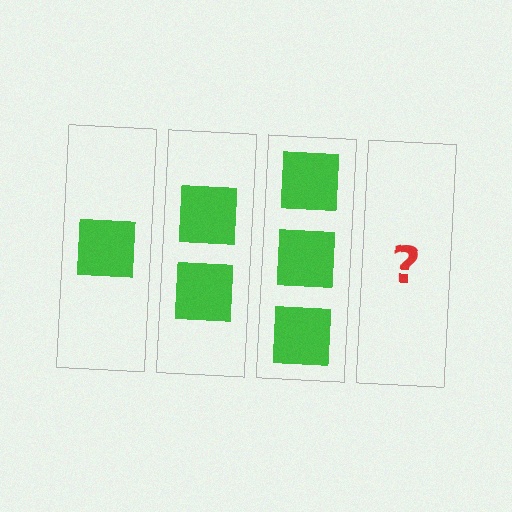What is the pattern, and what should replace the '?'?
The pattern is that each step adds one more square. The '?' should be 4 squares.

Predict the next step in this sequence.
The next step is 4 squares.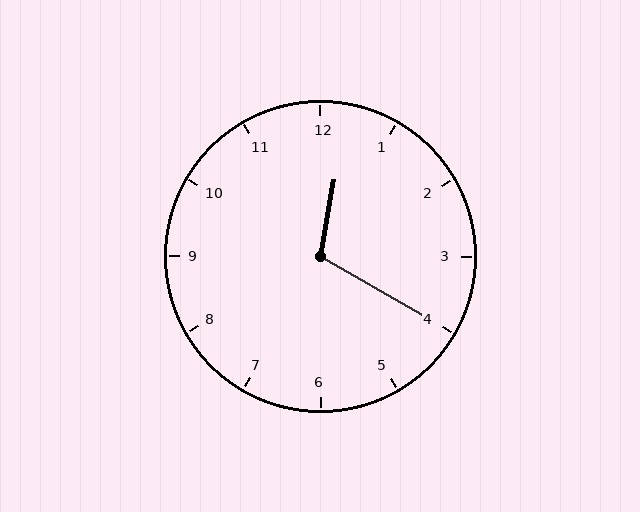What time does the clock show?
12:20.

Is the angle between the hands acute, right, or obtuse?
It is obtuse.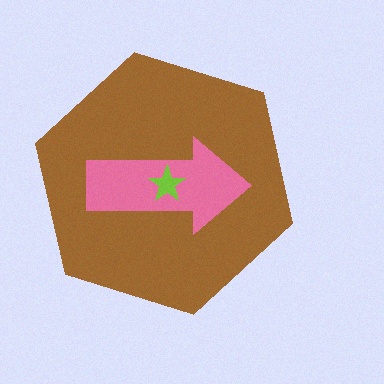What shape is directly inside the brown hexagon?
The pink arrow.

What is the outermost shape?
The brown hexagon.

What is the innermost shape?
The lime star.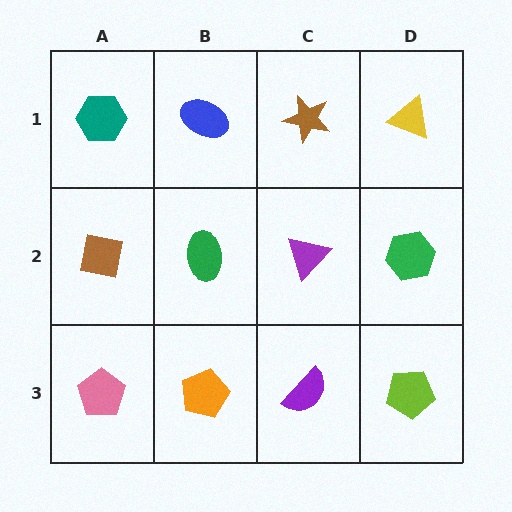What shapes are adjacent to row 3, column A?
A brown square (row 2, column A), an orange pentagon (row 3, column B).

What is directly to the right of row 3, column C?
A lime pentagon.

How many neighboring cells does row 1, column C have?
3.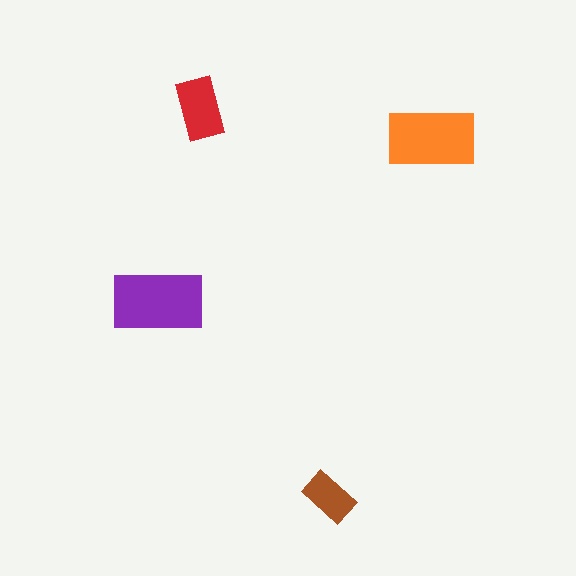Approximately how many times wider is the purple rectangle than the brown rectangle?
About 2 times wider.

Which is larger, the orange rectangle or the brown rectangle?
The orange one.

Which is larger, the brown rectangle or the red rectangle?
The red one.